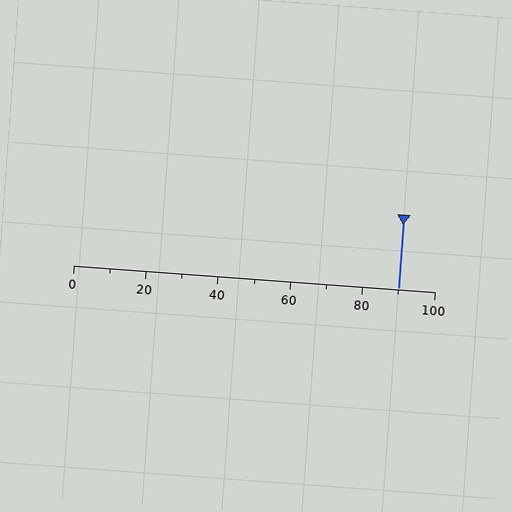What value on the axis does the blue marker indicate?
The marker indicates approximately 90.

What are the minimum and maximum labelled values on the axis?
The axis runs from 0 to 100.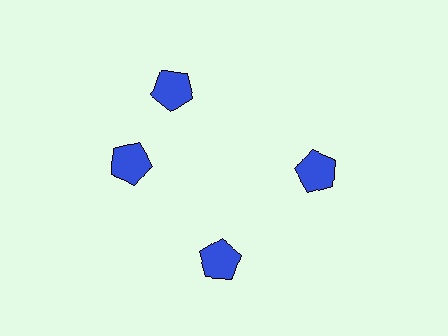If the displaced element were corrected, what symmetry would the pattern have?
It would have 4-fold rotational symmetry — the pattern would map onto itself every 90 degrees.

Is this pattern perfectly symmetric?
No. The 4 blue pentagons are arranged in a ring, but one element near the 12 o'clock position is rotated out of alignment along the ring, breaking the 4-fold rotational symmetry.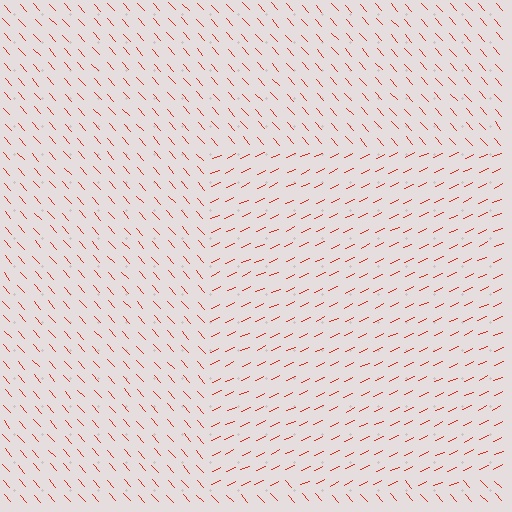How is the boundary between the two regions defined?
The boundary is defined purely by a change in line orientation (approximately 73 degrees difference). All lines are the same color and thickness.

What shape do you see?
I see a rectangle.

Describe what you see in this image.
The image is filled with small red line segments. A rectangle region in the image has lines oriented differently from the surrounding lines, creating a visible texture boundary.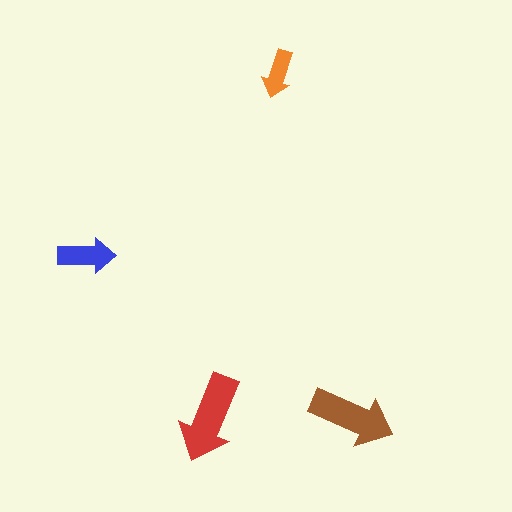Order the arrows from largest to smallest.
the red one, the brown one, the blue one, the orange one.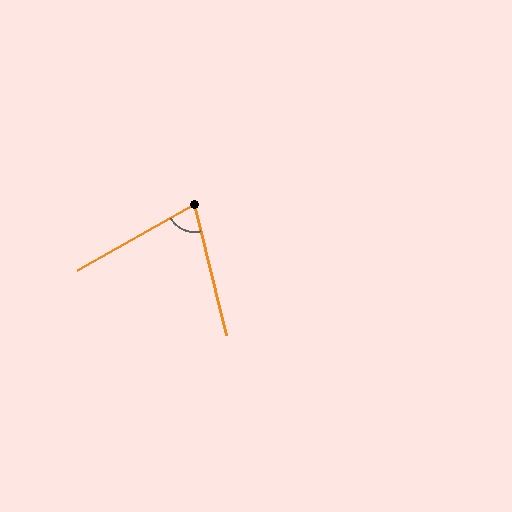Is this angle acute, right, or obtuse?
It is acute.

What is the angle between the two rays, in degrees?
Approximately 74 degrees.